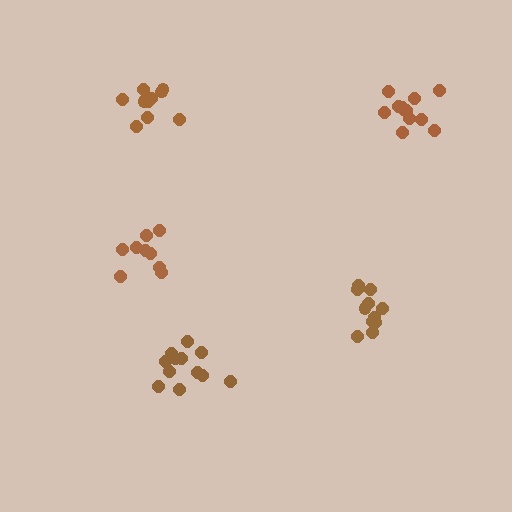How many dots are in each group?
Group 1: 12 dots, Group 2: 11 dots, Group 3: 12 dots, Group 4: 9 dots, Group 5: 10 dots (54 total).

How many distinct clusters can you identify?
There are 5 distinct clusters.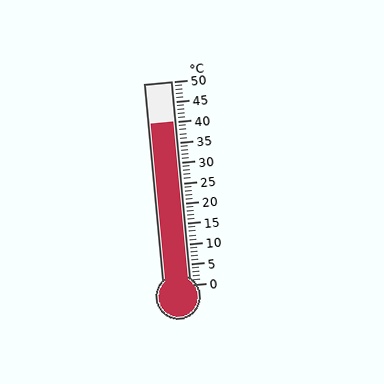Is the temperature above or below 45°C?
The temperature is below 45°C.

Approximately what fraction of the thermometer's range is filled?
The thermometer is filled to approximately 80% of its range.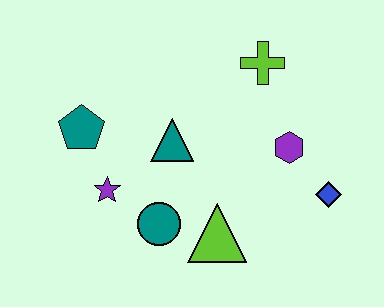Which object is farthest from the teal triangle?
The blue diamond is farthest from the teal triangle.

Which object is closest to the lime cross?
The purple hexagon is closest to the lime cross.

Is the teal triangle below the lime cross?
Yes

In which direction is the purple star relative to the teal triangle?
The purple star is to the left of the teal triangle.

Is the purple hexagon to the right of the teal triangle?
Yes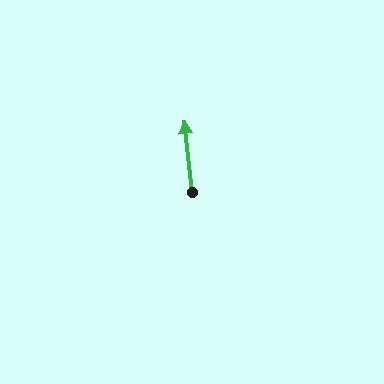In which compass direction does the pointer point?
North.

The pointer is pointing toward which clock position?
Roughly 12 o'clock.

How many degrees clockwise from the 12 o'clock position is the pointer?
Approximately 354 degrees.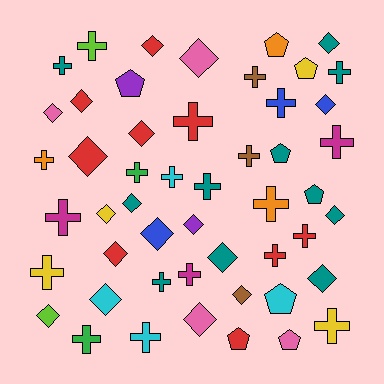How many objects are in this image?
There are 50 objects.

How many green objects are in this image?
There are 2 green objects.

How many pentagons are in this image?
There are 8 pentagons.